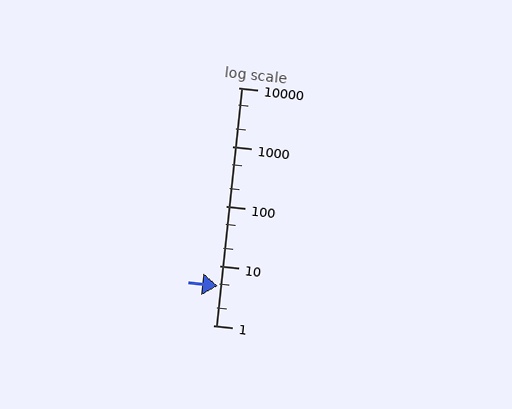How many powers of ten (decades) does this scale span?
The scale spans 4 decades, from 1 to 10000.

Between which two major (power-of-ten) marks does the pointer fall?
The pointer is between 1 and 10.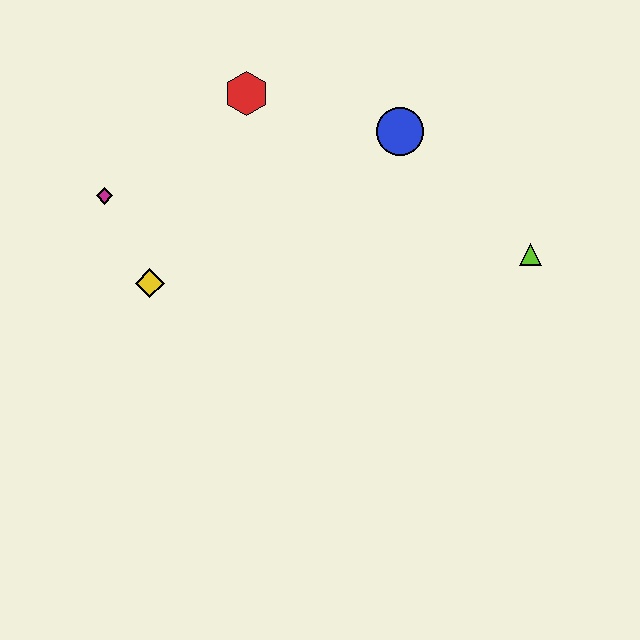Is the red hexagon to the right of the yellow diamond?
Yes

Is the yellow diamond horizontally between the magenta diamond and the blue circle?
Yes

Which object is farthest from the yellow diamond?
The lime triangle is farthest from the yellow diamond.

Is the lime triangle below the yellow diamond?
No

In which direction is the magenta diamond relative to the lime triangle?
The magenta diamond is to the left of the lime triangle.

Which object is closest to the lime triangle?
The blue circle is closest to the lime triangle.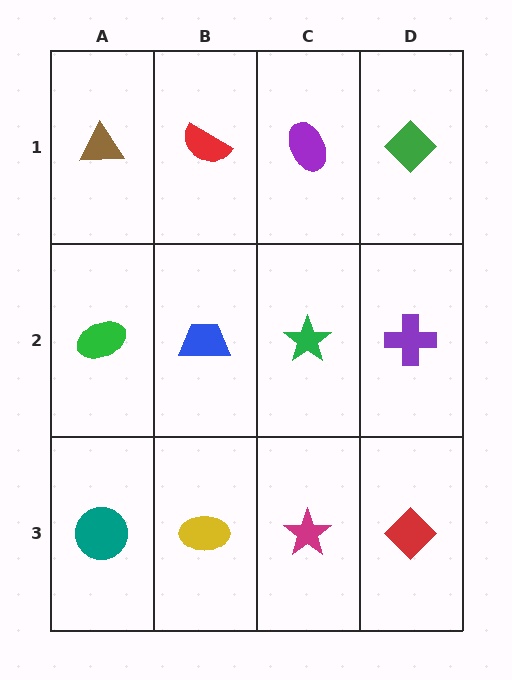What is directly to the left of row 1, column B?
A brown triangle.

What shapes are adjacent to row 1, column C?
A green star (row 2, column C), a red semicircle (row 1, column B), a green diamond (row 1, column D).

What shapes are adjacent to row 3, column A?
A green ellipse (row 2, column A), a yellow ellipse (row 3, column B).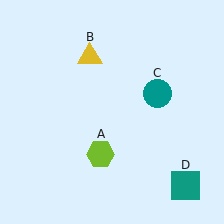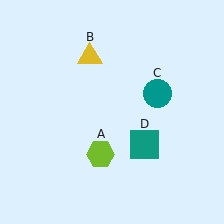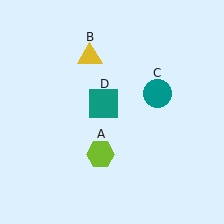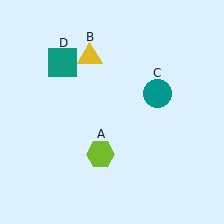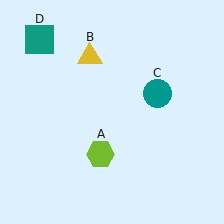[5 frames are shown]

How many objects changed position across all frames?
1 object changed position: teal square (object D).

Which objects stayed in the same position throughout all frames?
Lime hexagon (object A) and yellow triangle (object B) and teal circle (object C) remained stationary.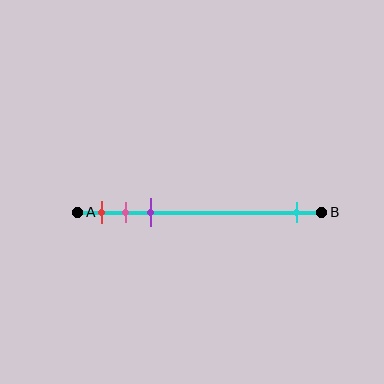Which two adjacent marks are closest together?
The pink and purple marks are the closest adjacent pair.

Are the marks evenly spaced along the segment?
No, the marks are not evenly spaced.